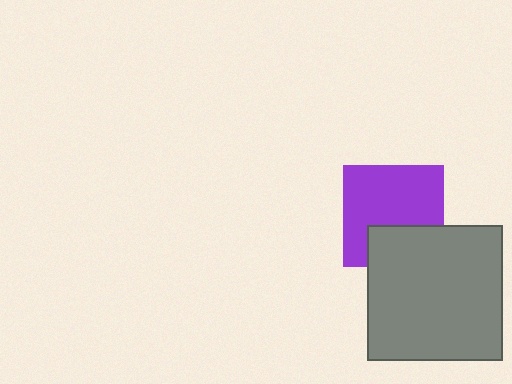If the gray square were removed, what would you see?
You would see the complete purple square.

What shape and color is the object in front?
The object in front is a gray square.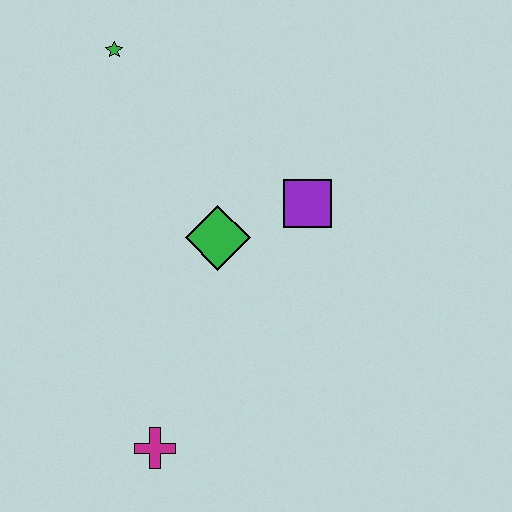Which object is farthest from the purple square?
The magenta cross is farthest from the purple square.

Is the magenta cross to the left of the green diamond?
Yes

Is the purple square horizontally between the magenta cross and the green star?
No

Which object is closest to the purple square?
The green diamond is closest to the purple square.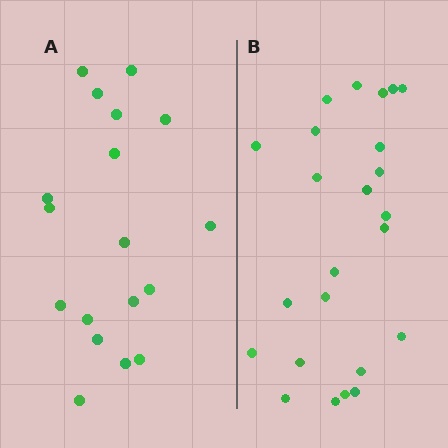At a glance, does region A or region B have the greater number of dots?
Region B (the right region) has more dots.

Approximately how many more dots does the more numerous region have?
Region B has about 6 more dots than region A.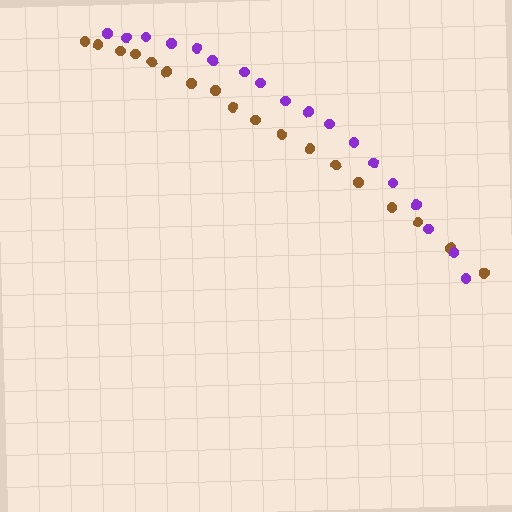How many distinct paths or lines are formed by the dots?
There are 2 distinct paths.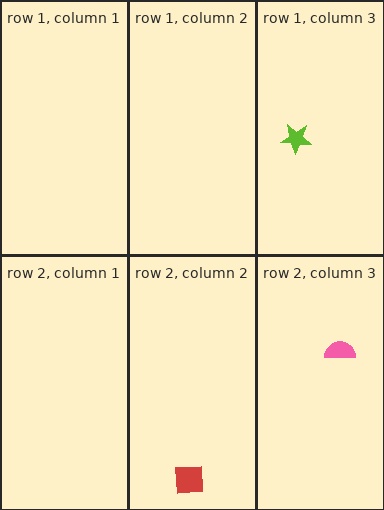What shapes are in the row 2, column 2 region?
The red square.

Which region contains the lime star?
The row 1, column 3 region.